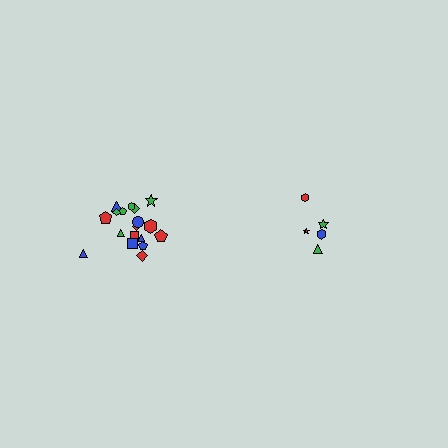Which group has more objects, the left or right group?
The left group.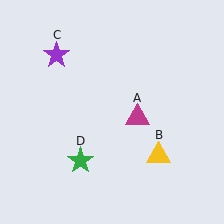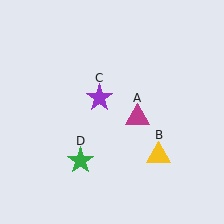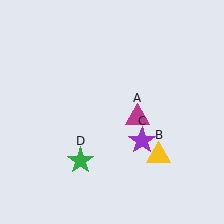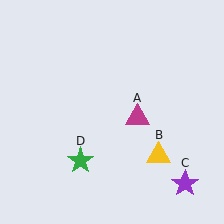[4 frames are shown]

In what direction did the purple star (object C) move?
The purple star (object C) moved down and to the right.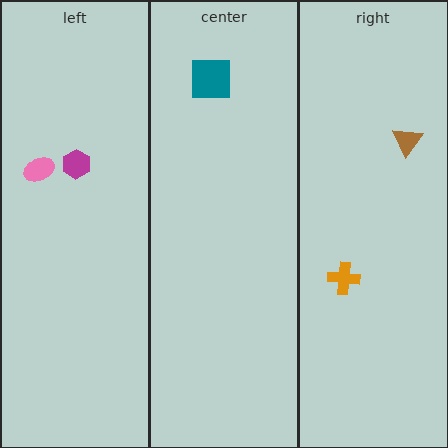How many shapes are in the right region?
2.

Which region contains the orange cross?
The right region.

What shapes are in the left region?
The magenta hexagon, the pink ellipse.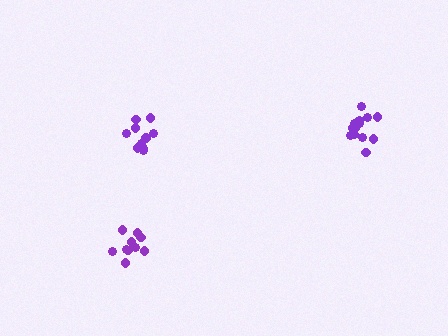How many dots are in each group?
Group 1: 10 dots, Group 2: 15 dots, Group 3: 10 dots (35 total).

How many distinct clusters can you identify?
There are 3 distinct clusters.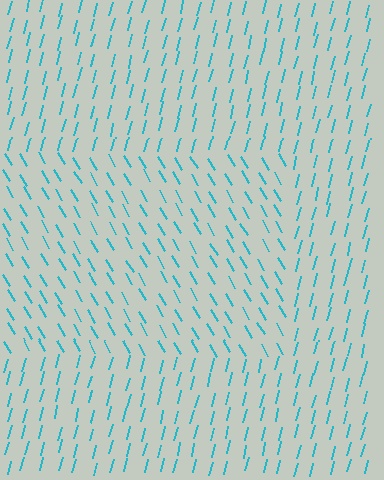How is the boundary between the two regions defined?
The boundary is defined purely by a change in line orientation (approximately 45 degrees difference). All lines are the same color and thickness.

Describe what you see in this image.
The image is filled with small cyan line segments. A rectangle region in the image has lines oriented differently from the surrounding lines, creating a visible texture boundary.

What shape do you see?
I see a rectangle.